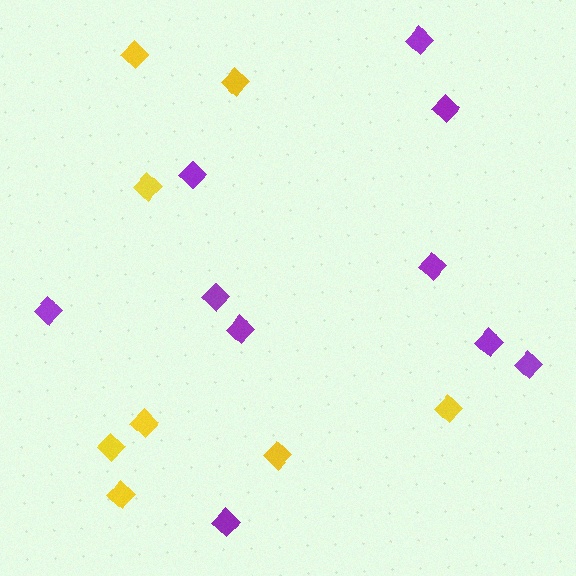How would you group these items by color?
There are 2 groups: one group of yellow diamonds (8) and one group of purple diamonds (10).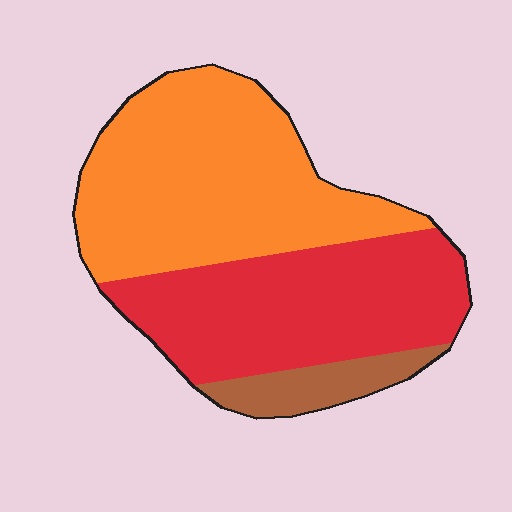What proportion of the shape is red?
Red covers around 40% of the shape.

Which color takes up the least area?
Brown, at roughly 10%.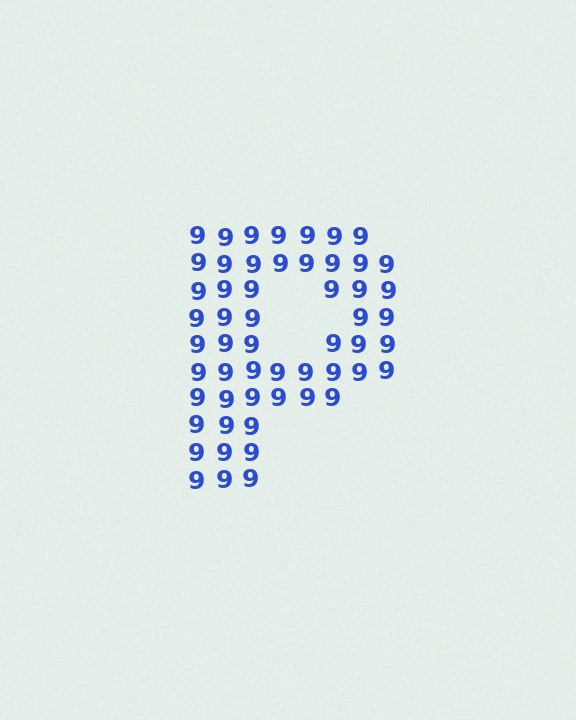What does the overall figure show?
The overall figure shows the letter P.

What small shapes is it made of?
It is made of small digit 9's.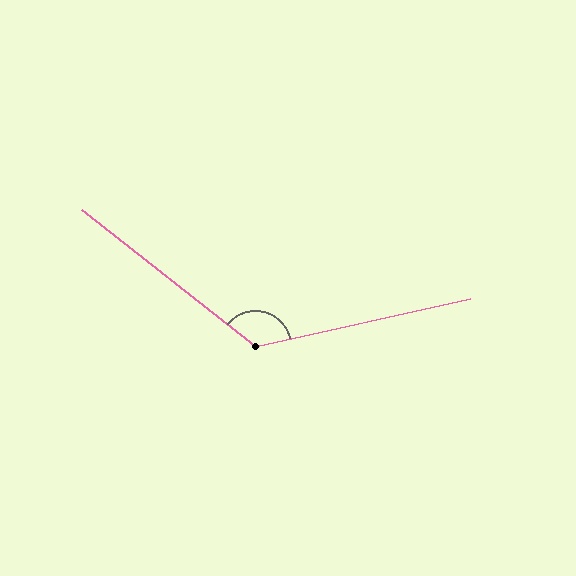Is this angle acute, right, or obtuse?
It is obtuse.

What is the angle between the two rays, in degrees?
Approximately 129 degrees.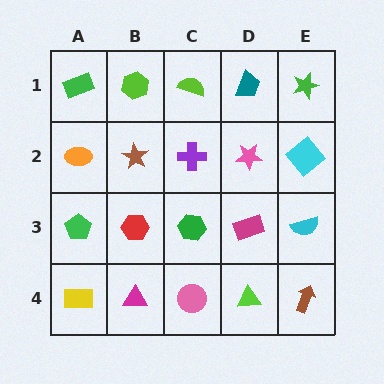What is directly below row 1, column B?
A brown star.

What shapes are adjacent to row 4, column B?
A red hexagon (row 3, column B), a yellow rectangle (row 4, column A), a pink circle (row 4, column C).